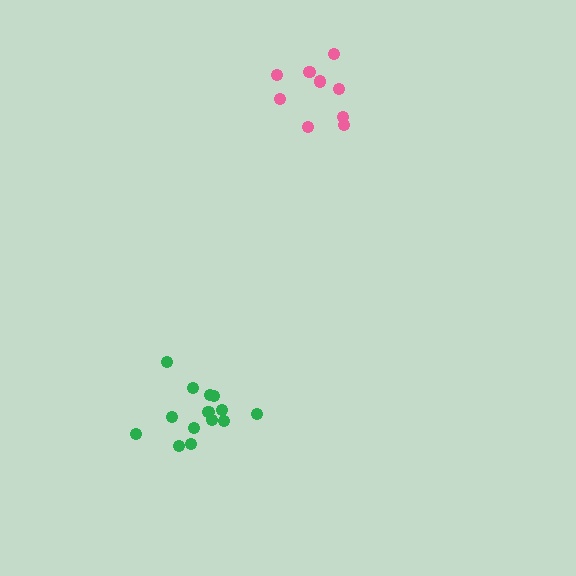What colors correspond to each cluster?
The clusters are colored: green, pink.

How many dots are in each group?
Group 1: 14 dots, Group 2: 9 dots (23 total).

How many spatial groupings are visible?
There are 2 spatial groupings.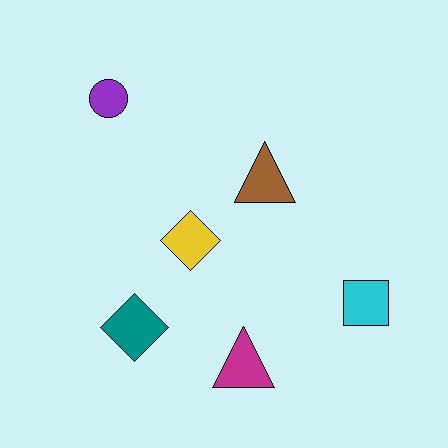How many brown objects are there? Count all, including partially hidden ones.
There is 1 brown object.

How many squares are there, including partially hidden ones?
There is 1 square.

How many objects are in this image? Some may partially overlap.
There are 6 objects.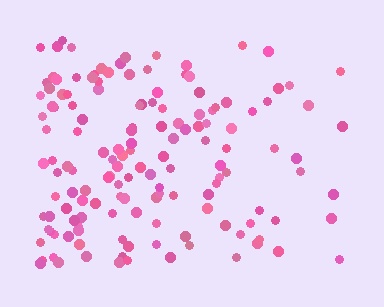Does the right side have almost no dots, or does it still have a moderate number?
Still a moderate number, just noticeably fewer than the left.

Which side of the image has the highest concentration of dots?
The left.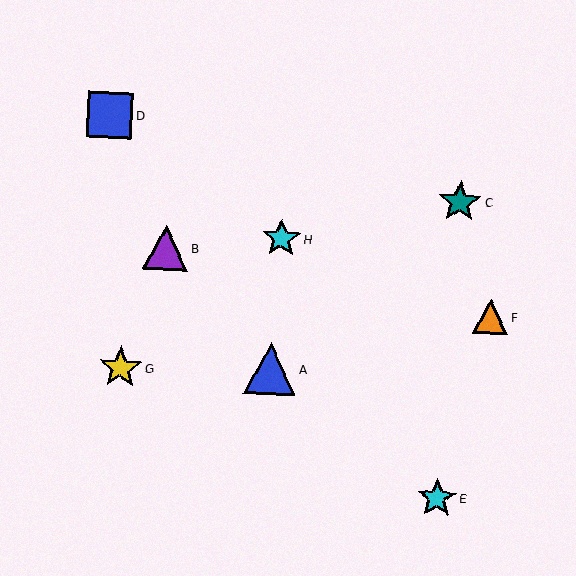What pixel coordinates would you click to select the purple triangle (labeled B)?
Click at (166, 248) to select the purple triangle B.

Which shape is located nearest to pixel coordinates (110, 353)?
The yellow star (labeled G) at (121, 368) is nearest to that location.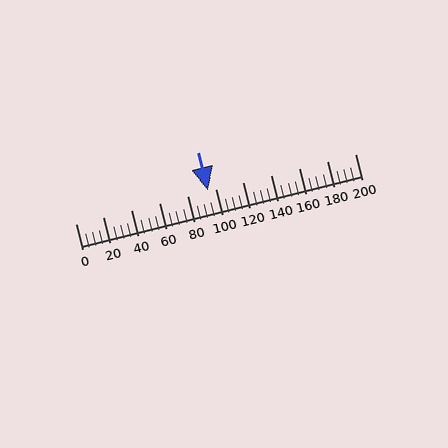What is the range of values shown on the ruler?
The ruler shows values from 0 to 200.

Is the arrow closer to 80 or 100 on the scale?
The arrow is closer to 100.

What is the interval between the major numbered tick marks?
The major tick marks are spaced 20 units apart.